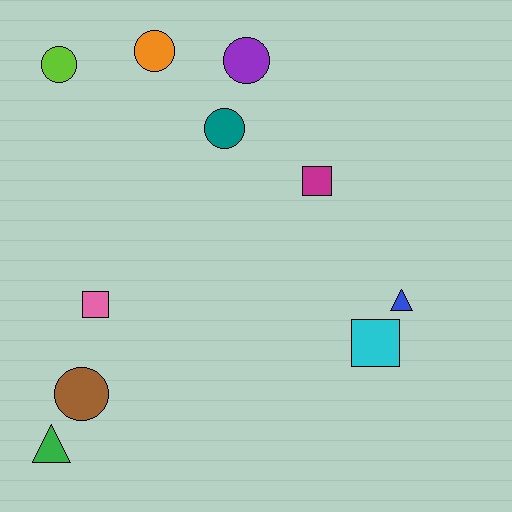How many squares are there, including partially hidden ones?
There are 3 squares.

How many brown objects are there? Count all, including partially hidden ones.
There is 1 brown object.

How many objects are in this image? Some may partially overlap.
There are 10 objects.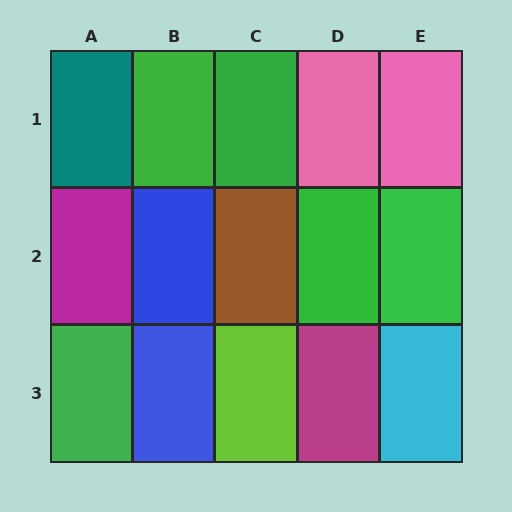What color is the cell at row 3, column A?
Green.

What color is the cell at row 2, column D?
Green.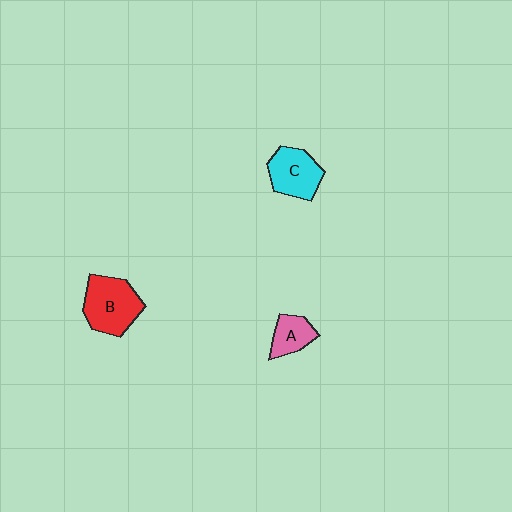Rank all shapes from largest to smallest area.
From largest to smallest: B (red), C (cyan), A (pink).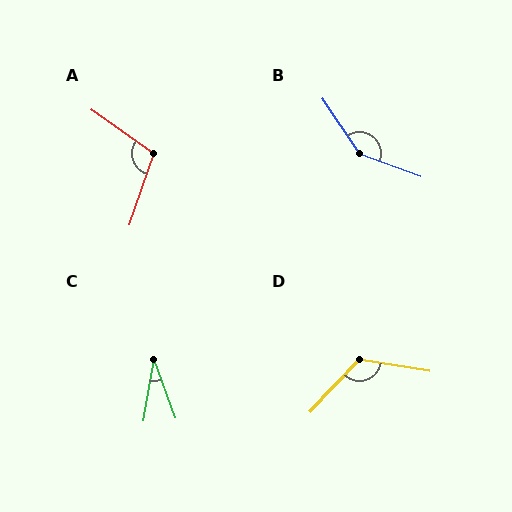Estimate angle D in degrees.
Approximately 124 degrees.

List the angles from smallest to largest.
C (30°), A (107°), D (124°), B (144°).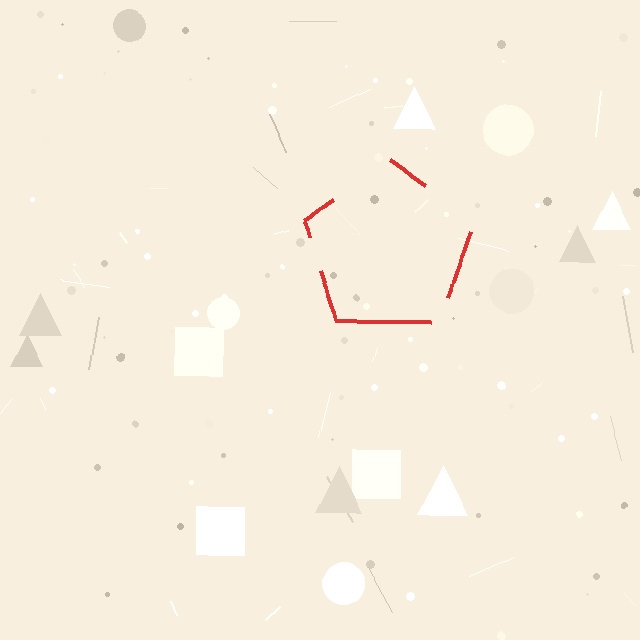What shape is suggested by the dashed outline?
The dashed outline suggests a pentagon.